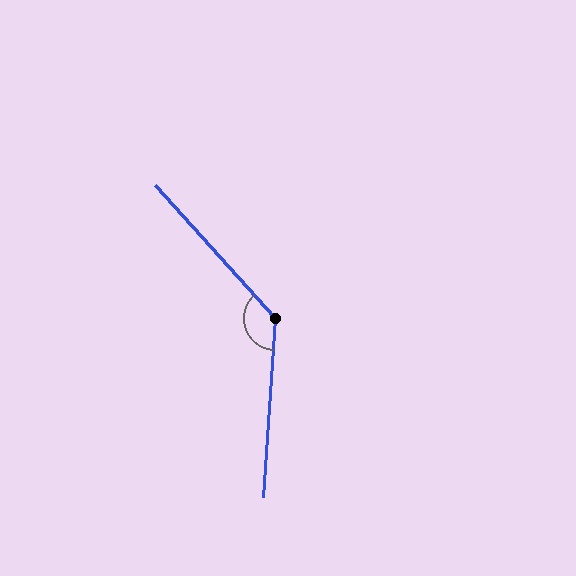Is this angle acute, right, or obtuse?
It is obtuse.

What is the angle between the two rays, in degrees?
Approximately 134 degrees.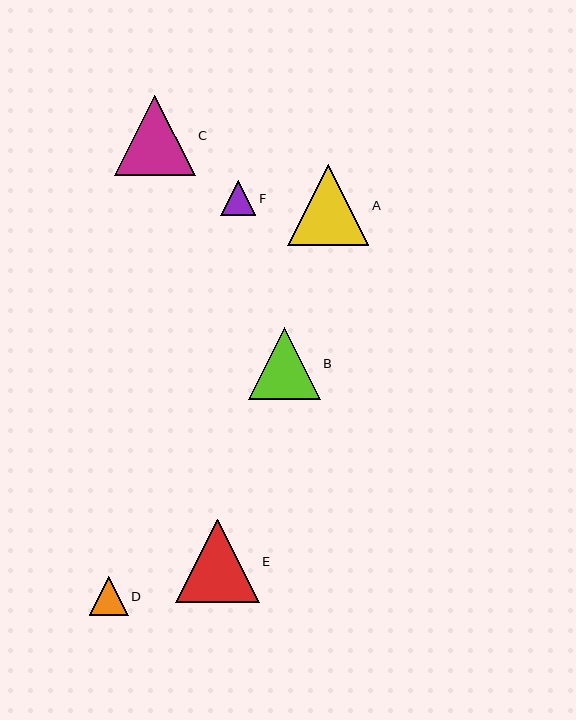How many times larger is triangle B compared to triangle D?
Triangle B is approximately 1.8 times the size of triangle D.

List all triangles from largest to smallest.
From largest to smallest: E, A, C, B, D, F.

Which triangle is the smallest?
Triangle F is the smallest with a size of approximately 35 pixels.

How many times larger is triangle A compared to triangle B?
Triangle A is approximately 1.1 times the size of triangle B.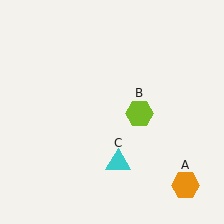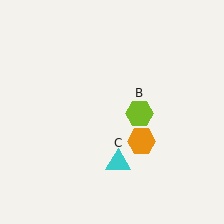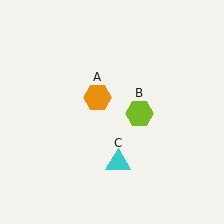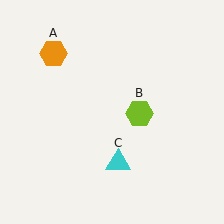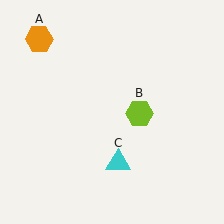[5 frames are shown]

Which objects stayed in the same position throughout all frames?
Lime hexagon (object B) and cyan triangle (object C) remained stationary.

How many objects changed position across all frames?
1 object changed position: orange hexagon (object A).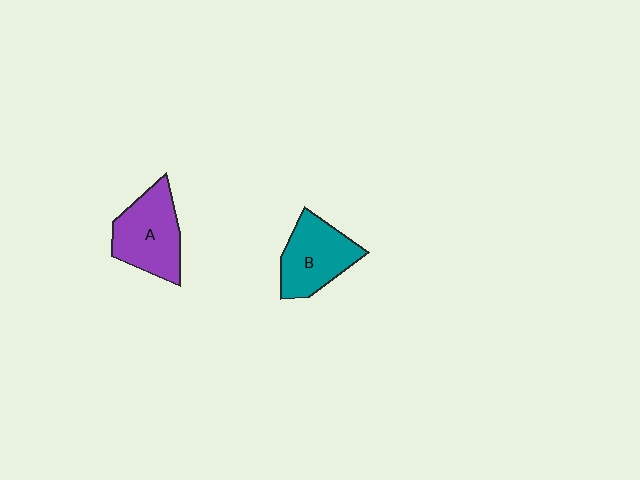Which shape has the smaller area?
Shape B (teal).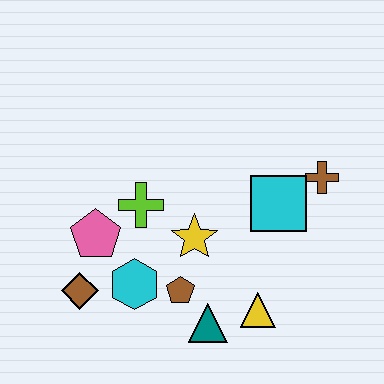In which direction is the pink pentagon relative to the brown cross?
The pink pentagon is to the left of the brown cross.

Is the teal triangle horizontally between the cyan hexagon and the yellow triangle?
Yes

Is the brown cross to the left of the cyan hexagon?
No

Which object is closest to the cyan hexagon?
The brown pentagon is closest to the cyan hexagon.